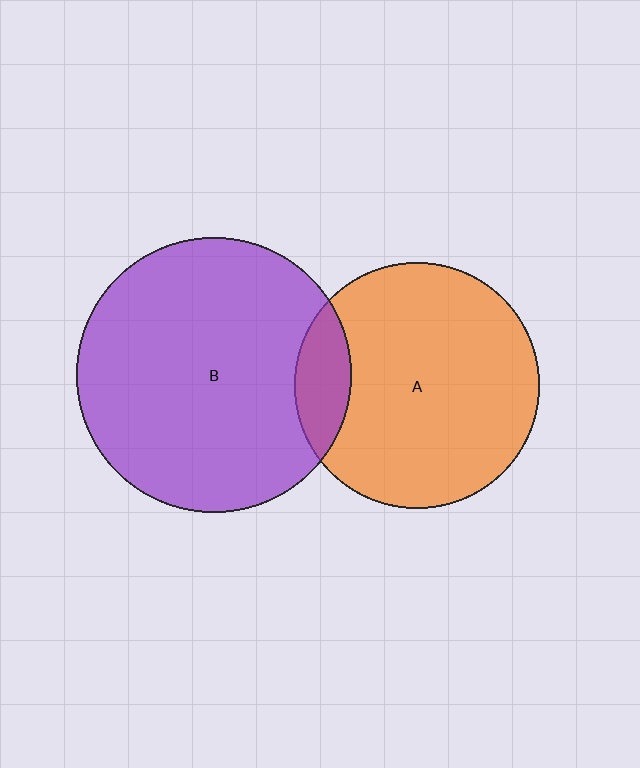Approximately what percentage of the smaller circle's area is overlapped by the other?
Approximately 15%.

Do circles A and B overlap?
Yes.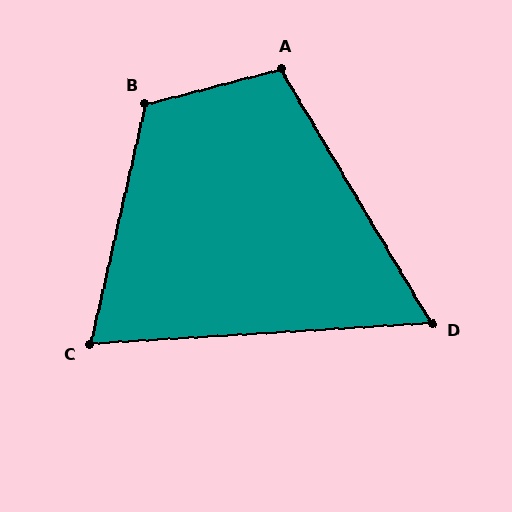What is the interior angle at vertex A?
Approximately 106 degrees (obtuse).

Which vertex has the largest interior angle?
B, at approximately 117 degrees.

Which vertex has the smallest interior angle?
D, at approximately 63 degrees.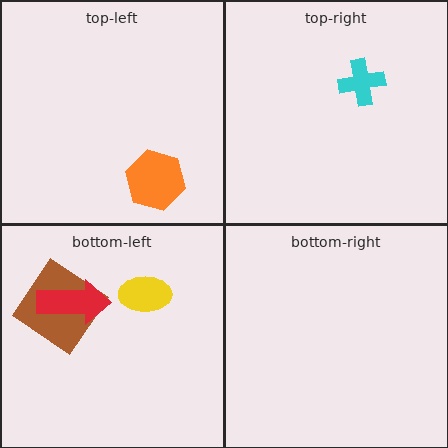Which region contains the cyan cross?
The top-right region.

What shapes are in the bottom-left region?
The brown diamond, the red arrow, the yellow ellipse.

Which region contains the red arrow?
The bottom-left region.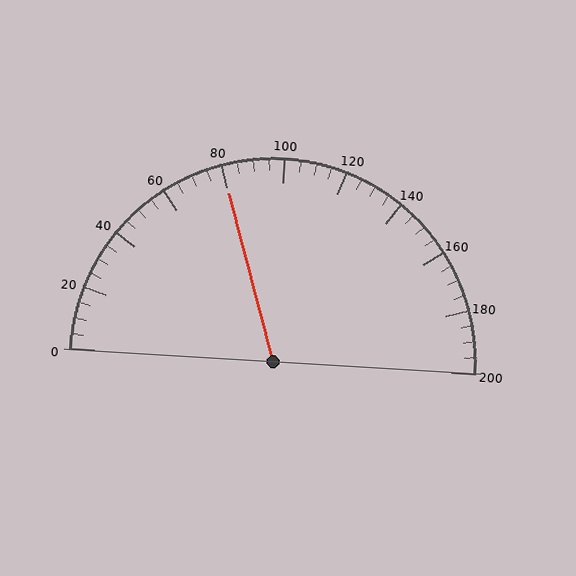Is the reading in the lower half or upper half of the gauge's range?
The reading is in the lower half of the range (0 to 200).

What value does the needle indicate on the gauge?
The needle indicates approximately 80.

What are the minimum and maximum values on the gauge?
The gauge ranges from 0 to 200.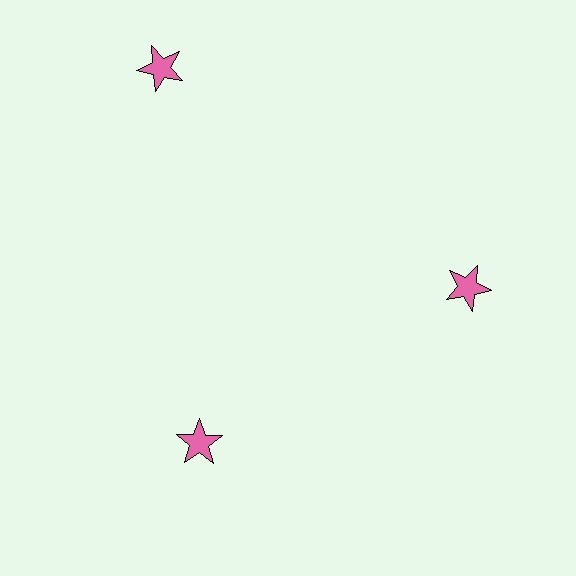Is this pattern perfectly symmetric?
No. The 3 pink stars are arranged in a ring, but one element near the 11 o'clock position is pushed outward from the center, breaking the 3-fold rotational symmetry.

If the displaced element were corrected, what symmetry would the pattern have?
It would have 3-fold rotational symmetry — the pattern would map onto itself every 120 degrees.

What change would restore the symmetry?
The symmetry would be restored by moving it inward, back onto the ring so that all 3 stars sit at equal angles and equal distance from the center.